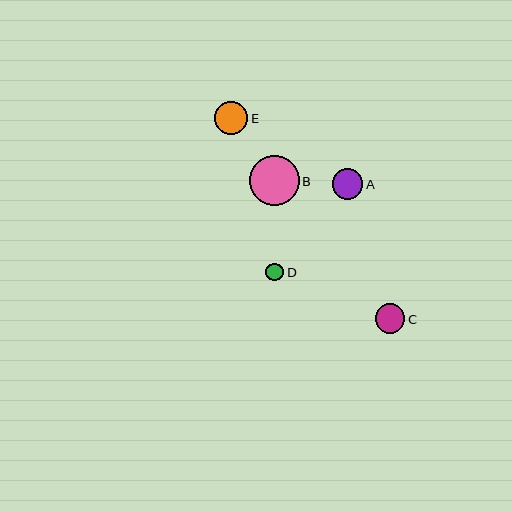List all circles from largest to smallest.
From largest to smallest: B, E, A, C, D.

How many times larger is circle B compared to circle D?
Circle B is approximately 2.8 times the size of circle D.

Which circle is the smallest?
Circle D is the smallest with a size of approximately 18 pixels.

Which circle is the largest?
Circle B is the largest with a size of approximately 50 pixels.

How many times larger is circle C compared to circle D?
Circle C is approximately 1.6 times the size of circle D.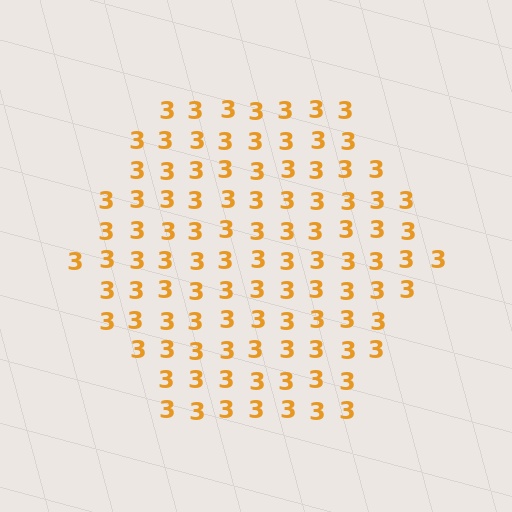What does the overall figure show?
The overall figure shows a hexagon.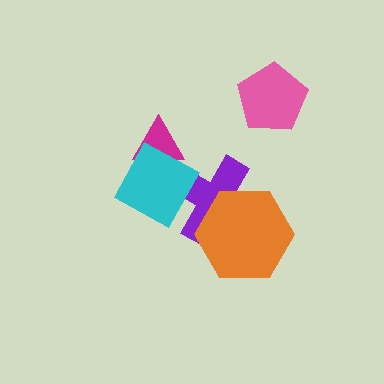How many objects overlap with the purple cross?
2 objects overlap with the purple cross.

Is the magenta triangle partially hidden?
Yes, it is partially covered by another shape.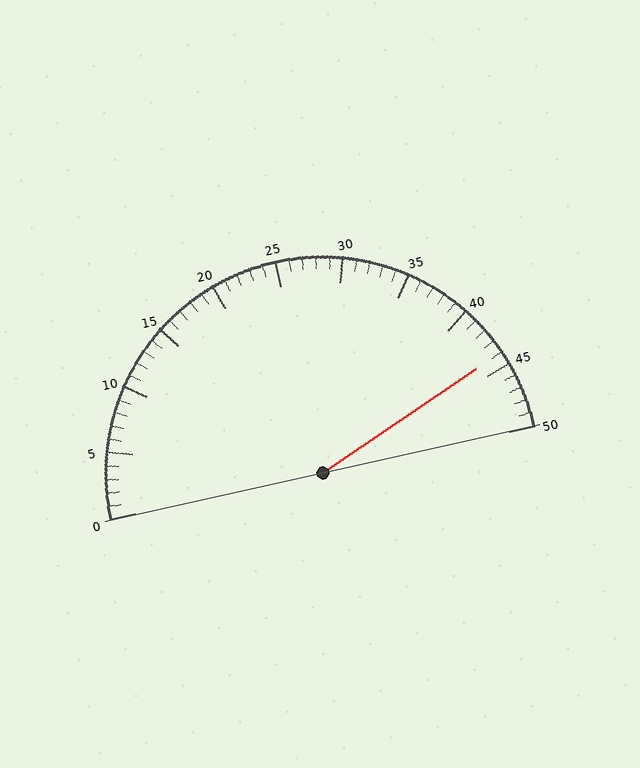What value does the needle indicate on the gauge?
The needle indicates approximately 44.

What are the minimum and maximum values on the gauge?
The gauge ranges from 0 to 50.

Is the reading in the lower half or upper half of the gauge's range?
The reading is in the upper half of the range (0 to 50).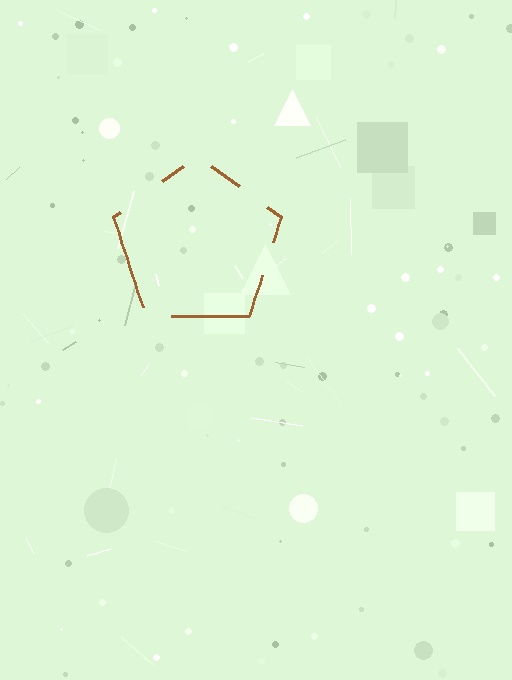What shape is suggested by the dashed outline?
The dashed outline suggests a pentagon.